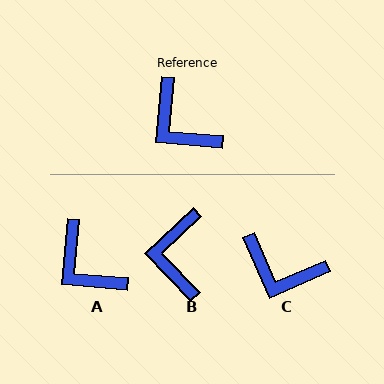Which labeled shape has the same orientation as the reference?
A.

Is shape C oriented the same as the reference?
No, it is off by about 28 degrees.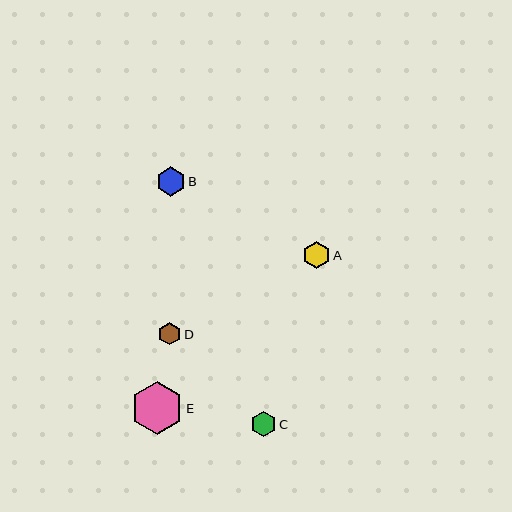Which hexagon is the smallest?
Hexagon D is the smallest with a size of approximately 22 pixels.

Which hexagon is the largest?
Hexagon E is the largest with a size of approximately 52 pixels.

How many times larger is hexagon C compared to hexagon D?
Hexagon C is approximately 1.2 times the size of hexagon D.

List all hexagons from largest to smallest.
From largest to smallest: E, B, A, C, D.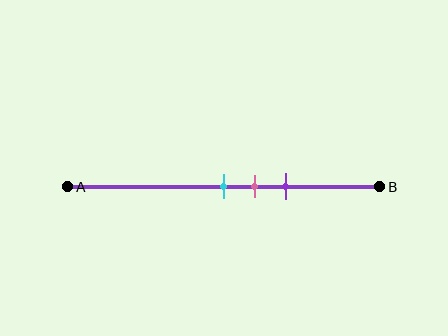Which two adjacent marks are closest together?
The cyan and pink marks are the closest adjacent pair.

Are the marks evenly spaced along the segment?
Yes, the marks are approximately evenly spaced.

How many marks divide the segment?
There are 3 marks dividing the segment.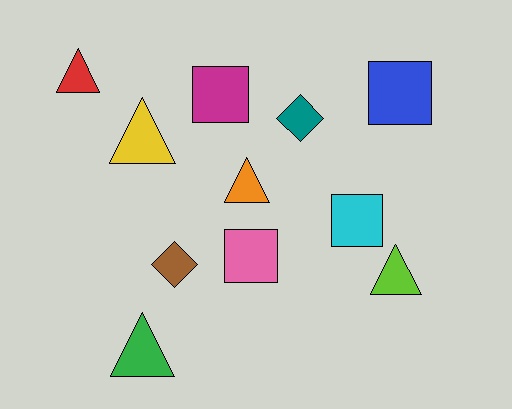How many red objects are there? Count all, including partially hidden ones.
There is 1 red object.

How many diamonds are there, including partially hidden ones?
There are 2 diamonds.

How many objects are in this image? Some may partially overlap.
There are 11 objects.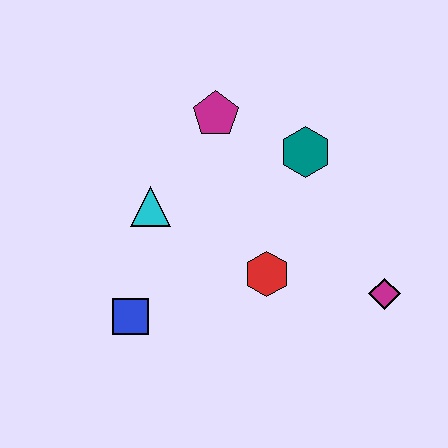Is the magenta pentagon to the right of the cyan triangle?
Yes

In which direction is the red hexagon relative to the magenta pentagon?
The red hexagon is below the magenta pentagon.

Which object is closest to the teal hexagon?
The magenta pentagon is closest to the teal hexagon.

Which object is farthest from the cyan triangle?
The magenta diamond is farthest from the cyan triangle.